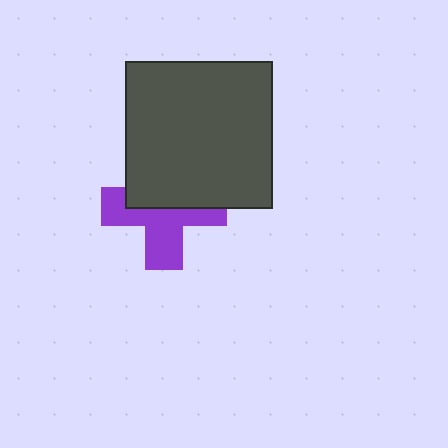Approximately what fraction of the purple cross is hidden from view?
Roughly 48% of the purple cross is hidden behind the dark gray square.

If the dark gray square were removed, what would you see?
You would see the complete purple cross.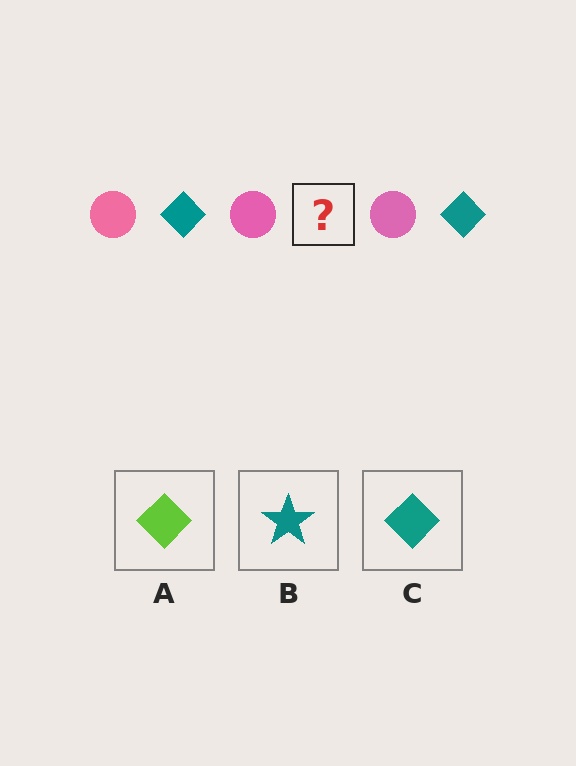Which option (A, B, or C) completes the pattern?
C.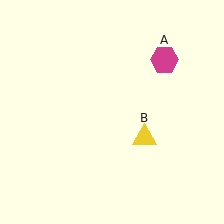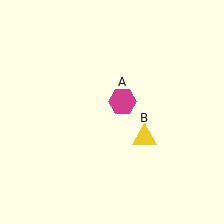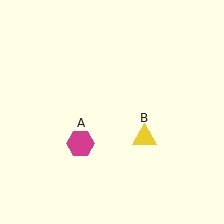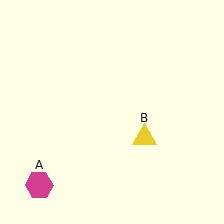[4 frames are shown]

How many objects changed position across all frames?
1 object changed position: magenta hexagon (object A).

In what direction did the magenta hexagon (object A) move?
The magenta hexagon (object A) moved down and to the left.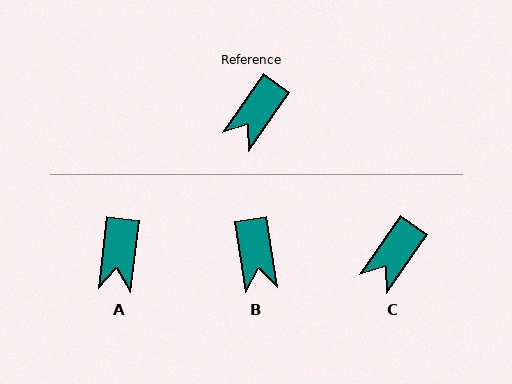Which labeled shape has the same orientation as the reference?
C.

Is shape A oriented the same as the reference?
No, it is off by about 28 degrees.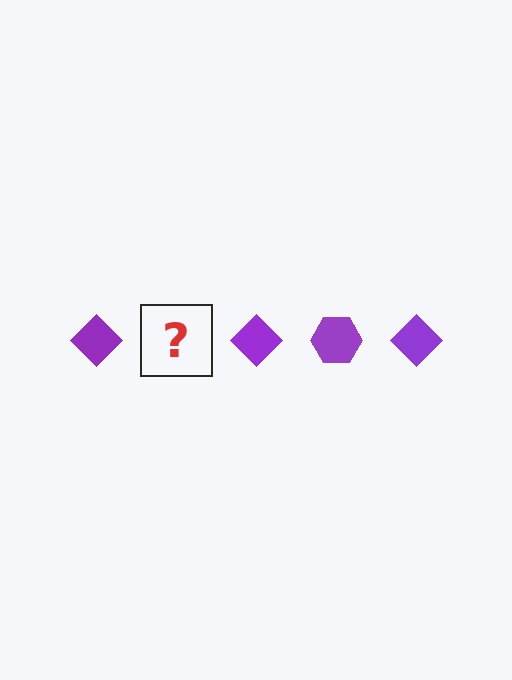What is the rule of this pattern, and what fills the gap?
The rule is that the pattern cycles through diamond, hexagon shapes in purple. The gap should be filled with a purple hexagon.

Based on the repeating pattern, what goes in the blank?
The blank should be a purple hexagon.